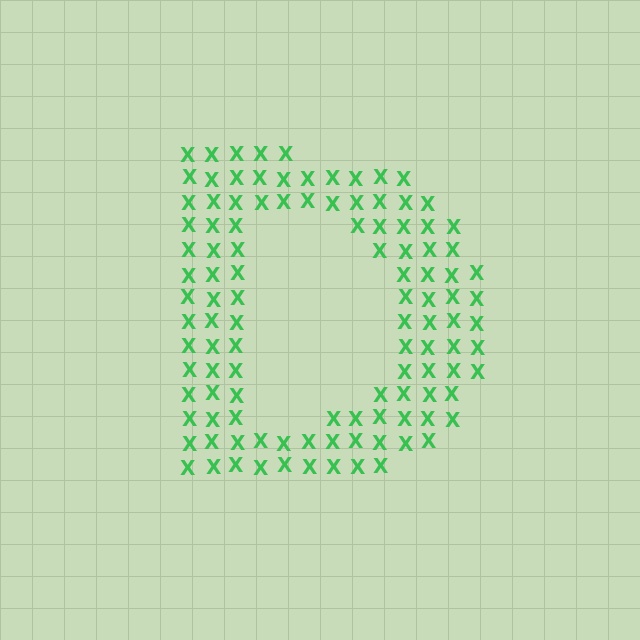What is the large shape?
The large shape is the letter D.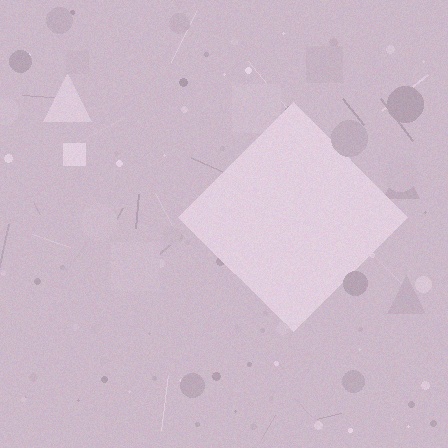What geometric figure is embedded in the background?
A diamond is embedded in the background.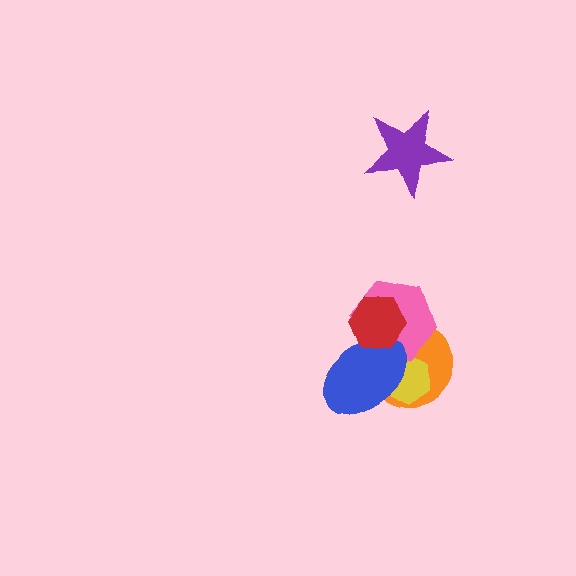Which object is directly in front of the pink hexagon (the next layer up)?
The blue ellipse is directly in front of the pink hexagon.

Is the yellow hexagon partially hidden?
Yes, it is partially covered by another shape.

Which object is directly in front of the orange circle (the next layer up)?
The yellow hexagon is directly in front of the orange circle.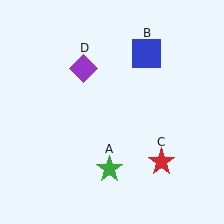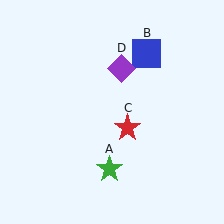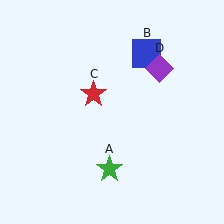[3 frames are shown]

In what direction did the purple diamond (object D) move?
The purple diamond (object D) moved right.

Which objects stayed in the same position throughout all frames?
Green star (object A) and blue square (object B) remained stationary.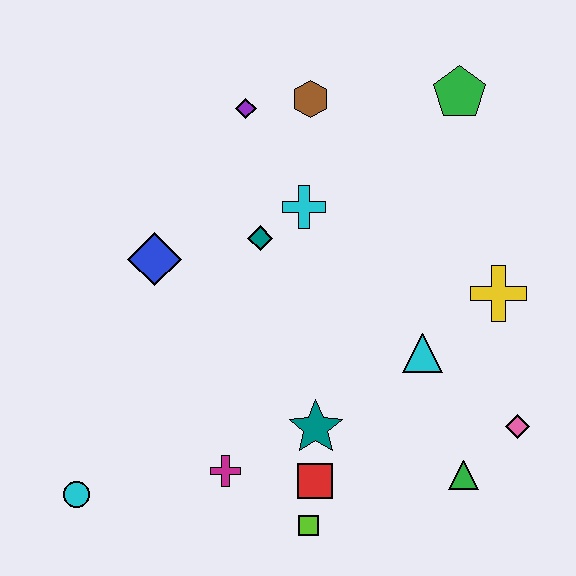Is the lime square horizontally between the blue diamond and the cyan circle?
No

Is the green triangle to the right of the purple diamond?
Yes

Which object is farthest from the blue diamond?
The pink diamond is farthest from the blue diamond.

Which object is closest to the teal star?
The red square is closest to the teal star.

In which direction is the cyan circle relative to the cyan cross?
The cyan circle is below the cyan cross.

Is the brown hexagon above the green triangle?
Yes